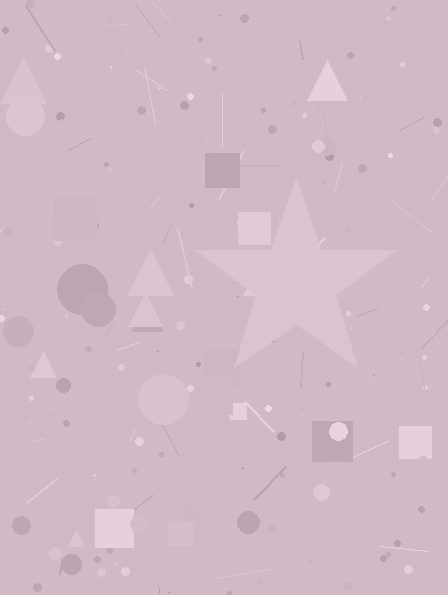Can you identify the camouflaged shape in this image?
The camouflaged shape is a star.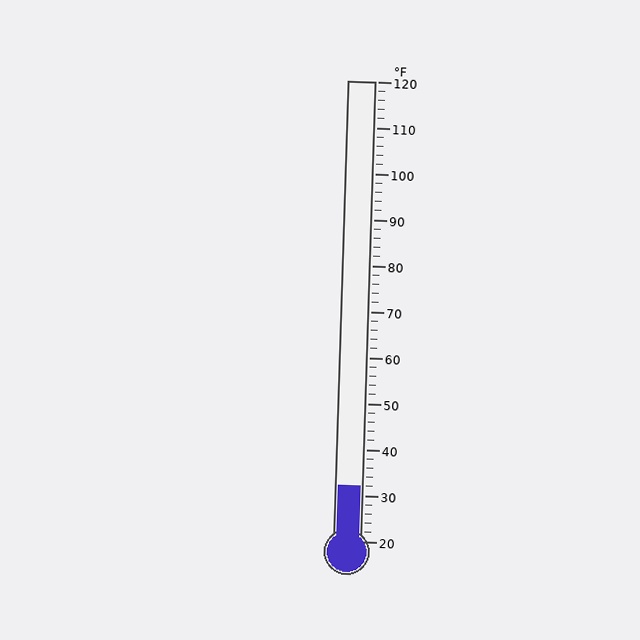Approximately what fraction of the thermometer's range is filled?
The thermometer is filled to approximately 10% of its range.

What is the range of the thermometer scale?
The thermometer scale ranges from 20°F to 120°F.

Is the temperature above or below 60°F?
The temperature is below 60°F.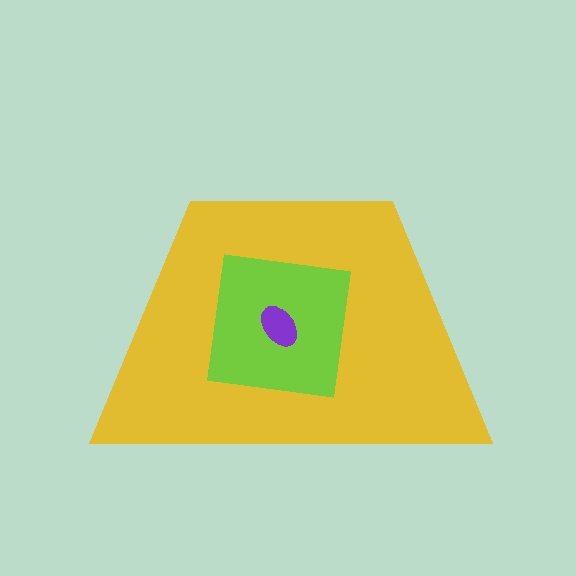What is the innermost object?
The purple ellipse.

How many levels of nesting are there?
3.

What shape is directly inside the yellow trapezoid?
The lime square.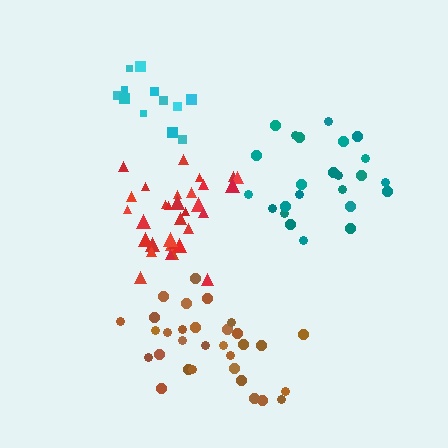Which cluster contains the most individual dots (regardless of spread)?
Red (34).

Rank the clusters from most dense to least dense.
red, brown, teal, cyan.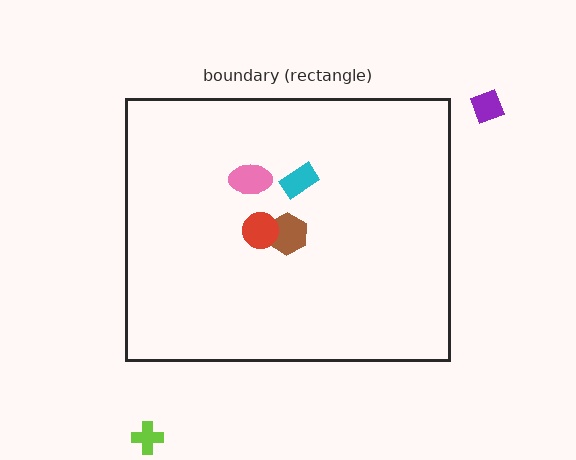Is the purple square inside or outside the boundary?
Outside.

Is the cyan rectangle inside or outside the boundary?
Inside.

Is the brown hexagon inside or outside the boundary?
Inside.